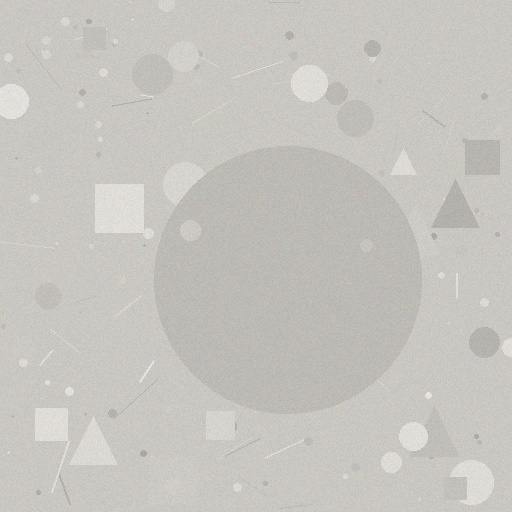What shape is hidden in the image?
A circle is hidden in the image.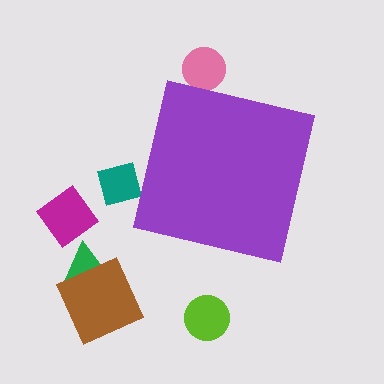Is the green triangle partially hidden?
No, the green triangle is fully visible.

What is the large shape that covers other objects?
A purple square.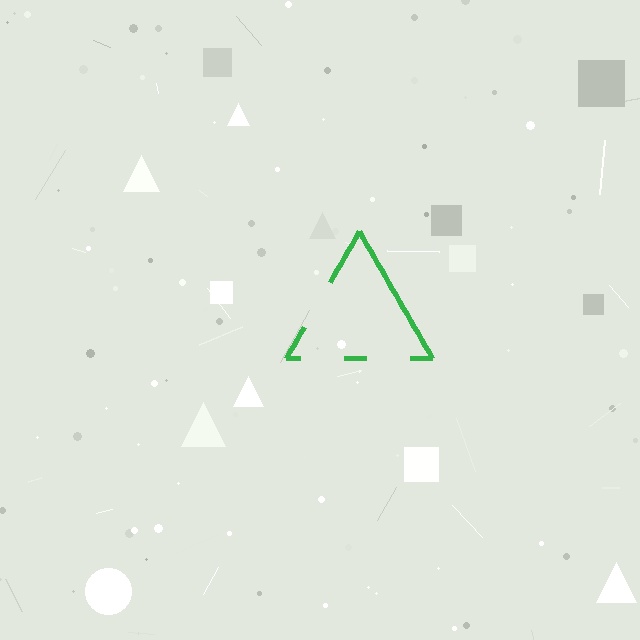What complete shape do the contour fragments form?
The contour fragments form a triangle.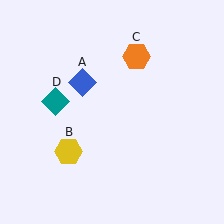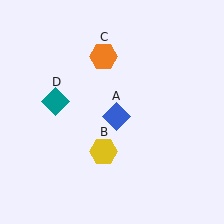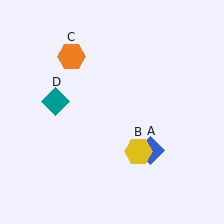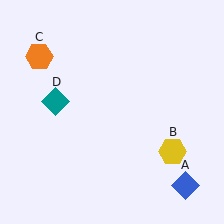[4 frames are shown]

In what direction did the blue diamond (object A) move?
The blue diamond (object A) moved down and to the right.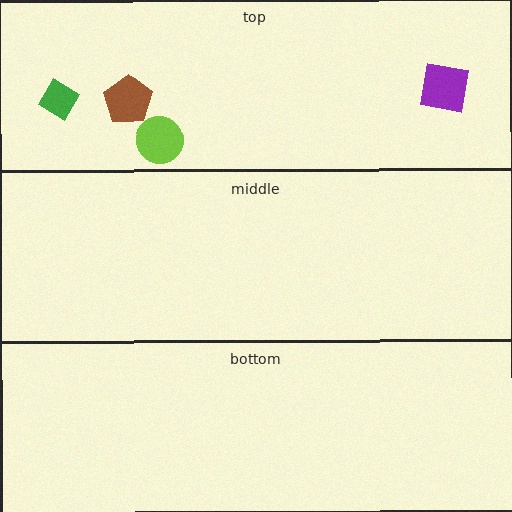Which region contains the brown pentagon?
The top region.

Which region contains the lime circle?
The top region.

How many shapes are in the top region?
4.